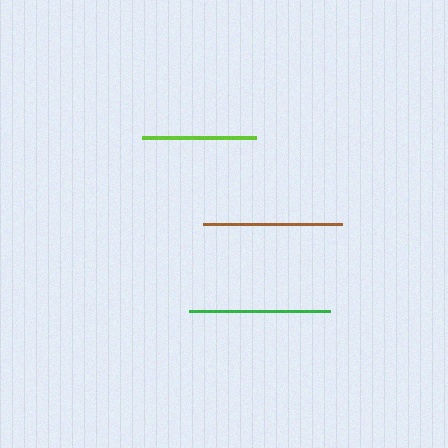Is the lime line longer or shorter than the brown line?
The brown line is longer than the lime line.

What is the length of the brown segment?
The brown segment is approximately 139 pixels long.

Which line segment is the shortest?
The lime line is the shortest at approximately 114 pixels.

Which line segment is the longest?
The green line is the longest at approximately 141 pixels.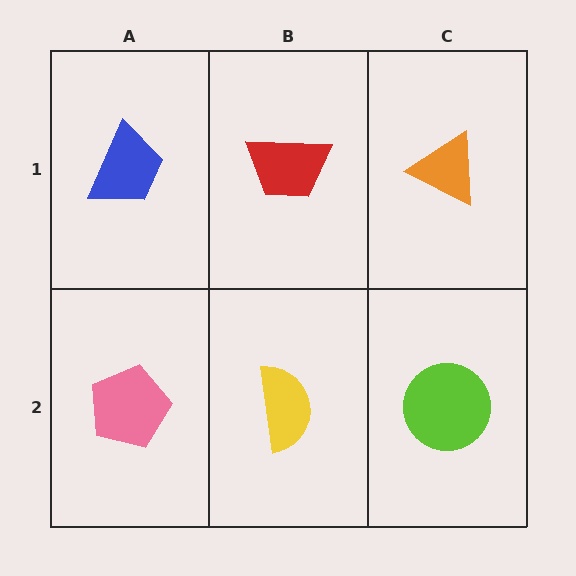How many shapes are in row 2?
3 shapes.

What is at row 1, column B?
A red trapezoid.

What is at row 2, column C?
A lime circle.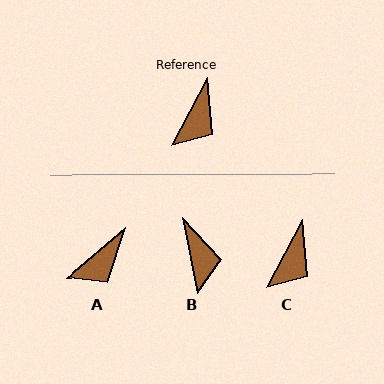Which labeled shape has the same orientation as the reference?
C.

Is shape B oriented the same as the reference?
No, it is off by about 39 degrees.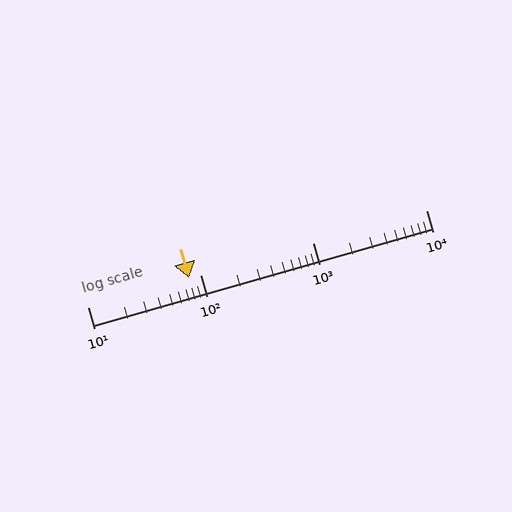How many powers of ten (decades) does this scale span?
The scale spans 3 decades, from 10 to 10000.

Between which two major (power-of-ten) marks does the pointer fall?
The pointer is between 10 and 100.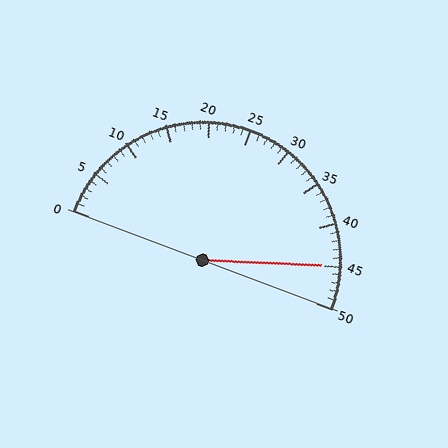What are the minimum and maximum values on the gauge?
The gauge ranges from 0 to 50.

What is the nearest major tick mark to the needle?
The nearest major tick mark is 45.